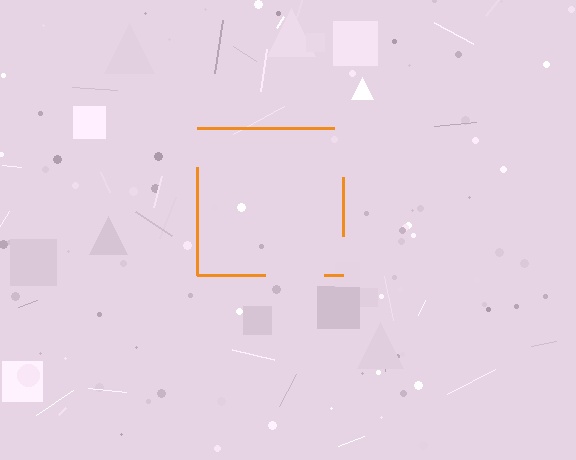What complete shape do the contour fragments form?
The contour fragments form a square.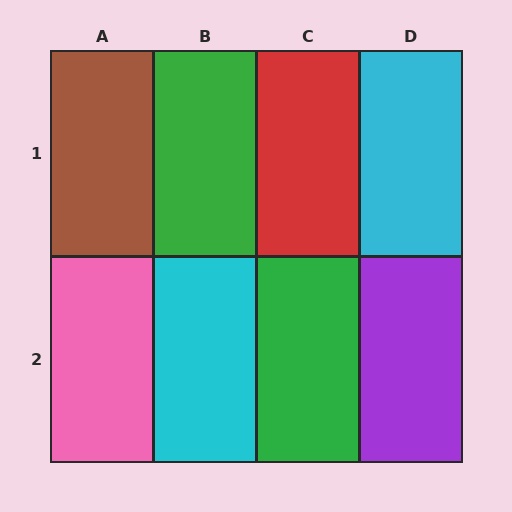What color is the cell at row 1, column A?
Brown.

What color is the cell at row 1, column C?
Red.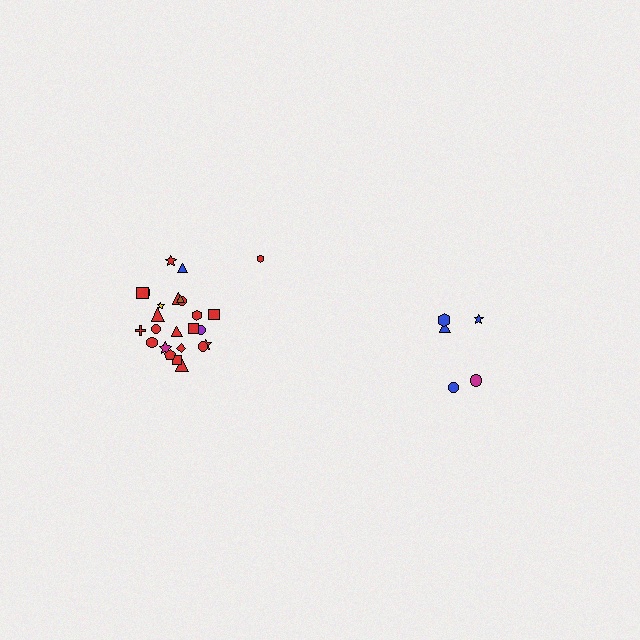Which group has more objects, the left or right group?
The left group.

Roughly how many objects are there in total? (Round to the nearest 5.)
Roughly 30 objects in total.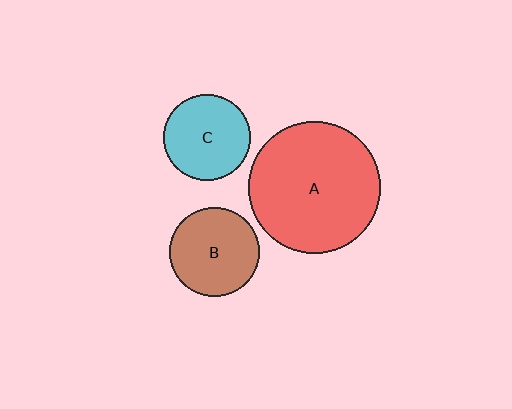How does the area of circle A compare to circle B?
Approximately 2.2 times.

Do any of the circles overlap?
No, none of the circles overlap.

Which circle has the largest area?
Circle A (red).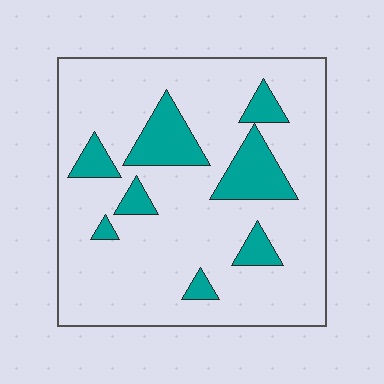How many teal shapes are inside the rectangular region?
8.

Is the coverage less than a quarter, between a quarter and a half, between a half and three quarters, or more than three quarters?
Less than a quarter.